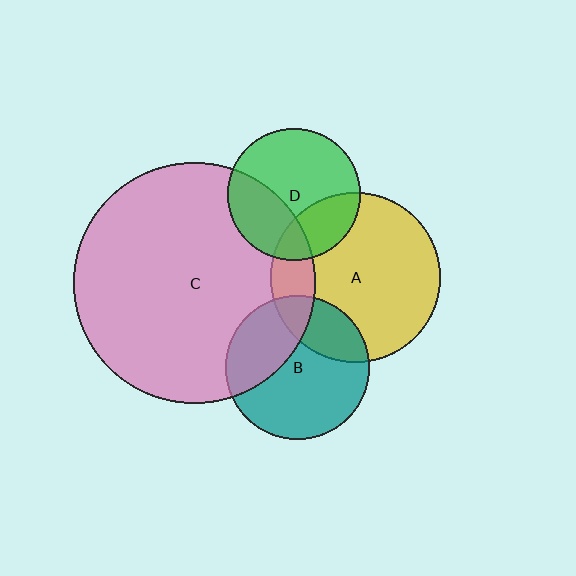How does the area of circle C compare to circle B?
Approximately 2.8 times.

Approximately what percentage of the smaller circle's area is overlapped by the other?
Approximately 35%.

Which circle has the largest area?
Circle C (pink).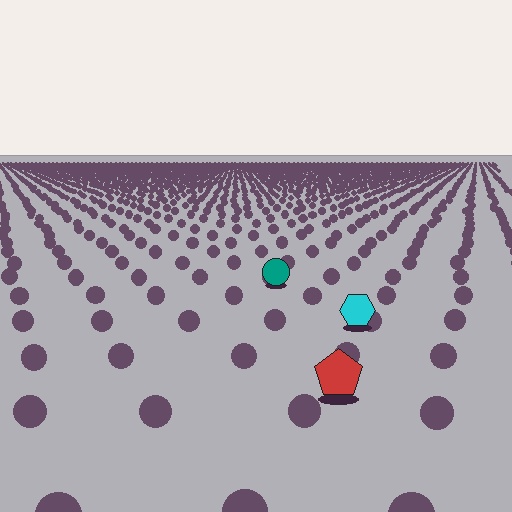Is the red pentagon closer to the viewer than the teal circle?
Yes. The red pentagon is closer — you can tell from the texture gradient: the ground texture is coarser near it.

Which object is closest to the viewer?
The red pentagon is closest. The texture marks near it are larger and more spread out.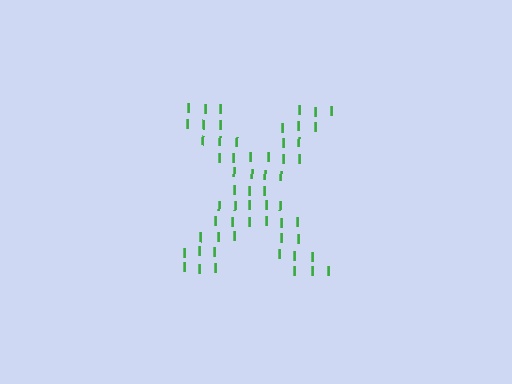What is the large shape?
The large shape is the letter X.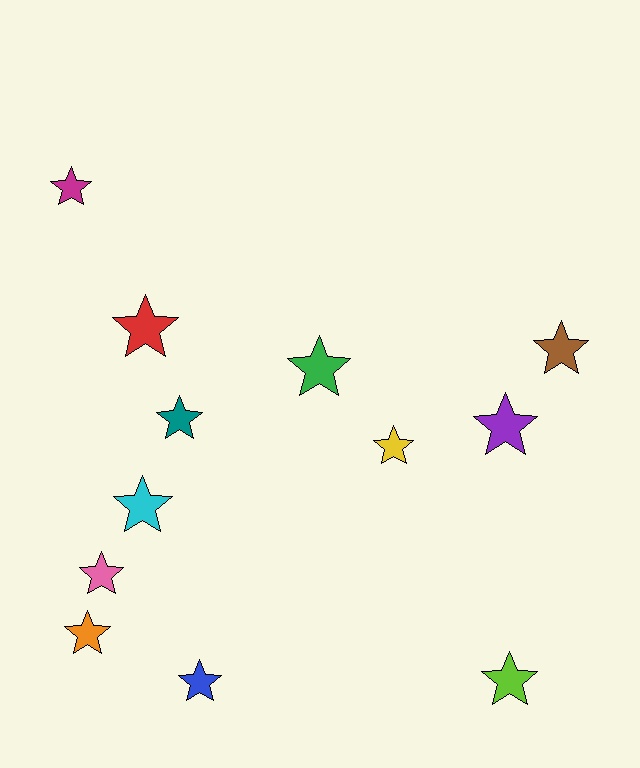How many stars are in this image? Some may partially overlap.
There are 12 stars.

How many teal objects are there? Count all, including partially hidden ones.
There is 1 teal object.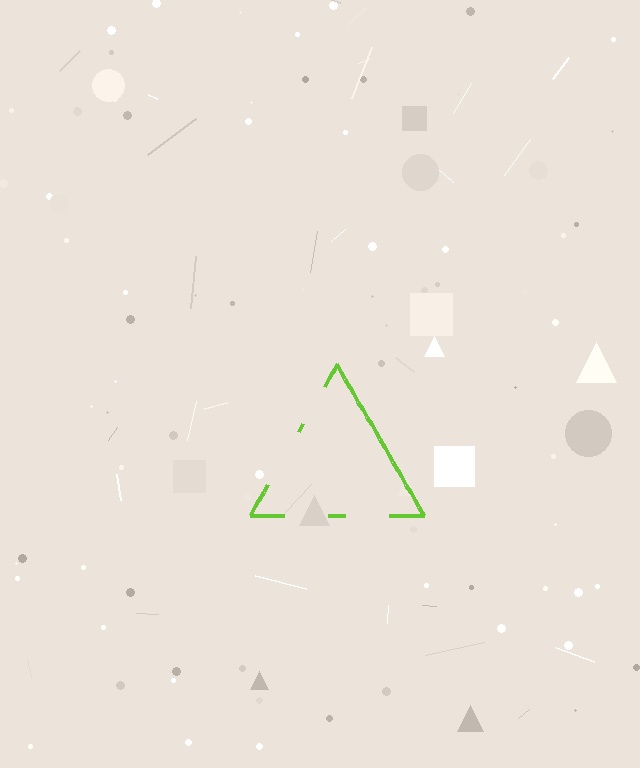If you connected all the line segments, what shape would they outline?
They would outline a triangle.